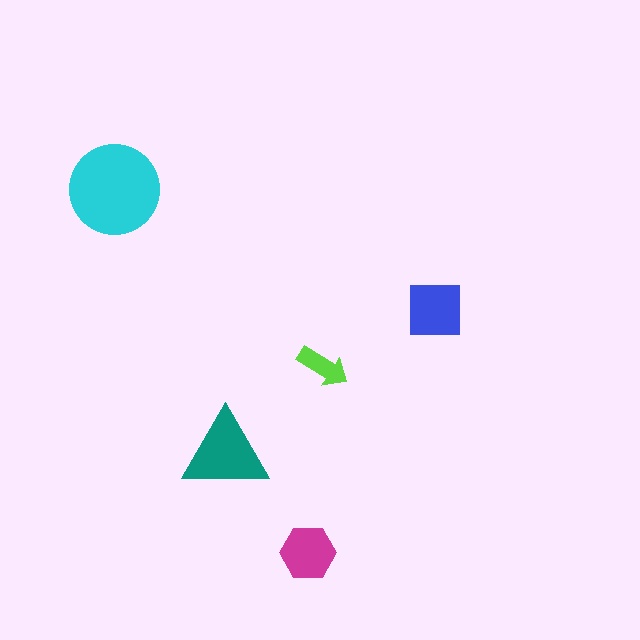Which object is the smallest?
The lime arrow.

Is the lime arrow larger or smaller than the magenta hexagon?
Smaller.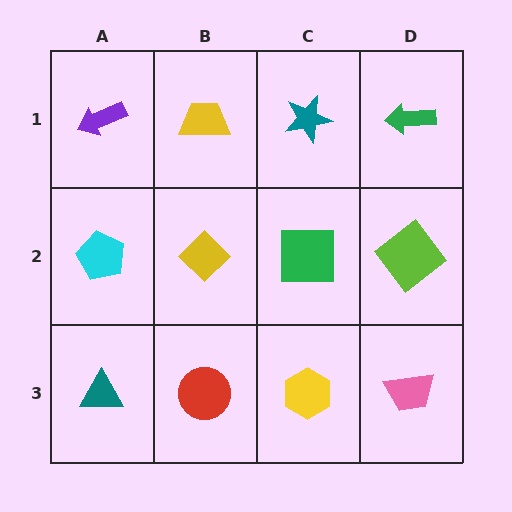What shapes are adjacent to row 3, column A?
A cyan pentagon (row 2, column A), a red circle (row 3, column B).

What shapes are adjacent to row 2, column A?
A purple arrow (row 1, column A), a teal triangle (row 3, column A), a yellow diamond (row 2, column B).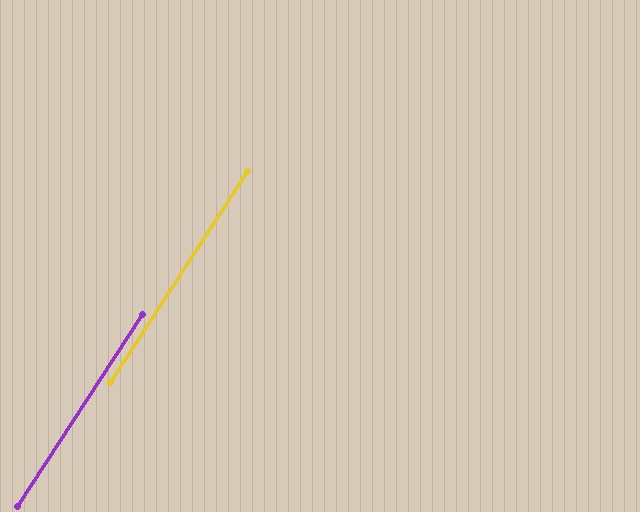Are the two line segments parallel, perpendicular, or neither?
Parallel — their directions differ by only 0.1°.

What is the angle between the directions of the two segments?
Approximately 0 degrees.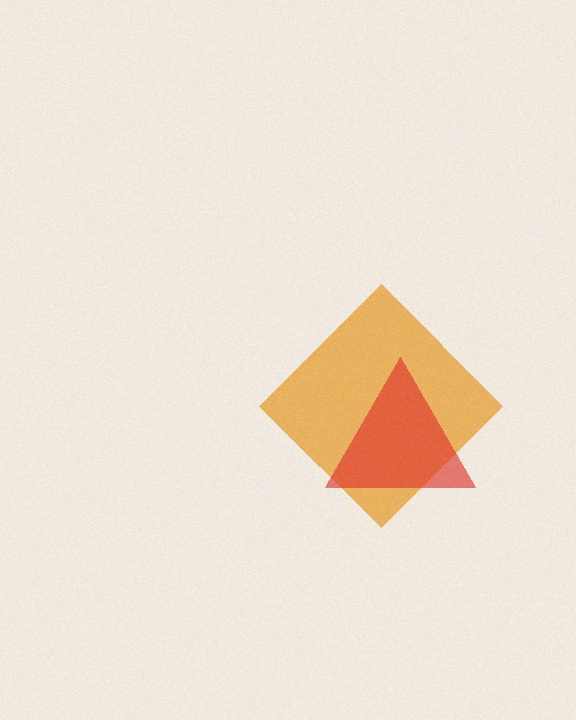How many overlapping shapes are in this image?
There are 2 overlapping shapes in the image.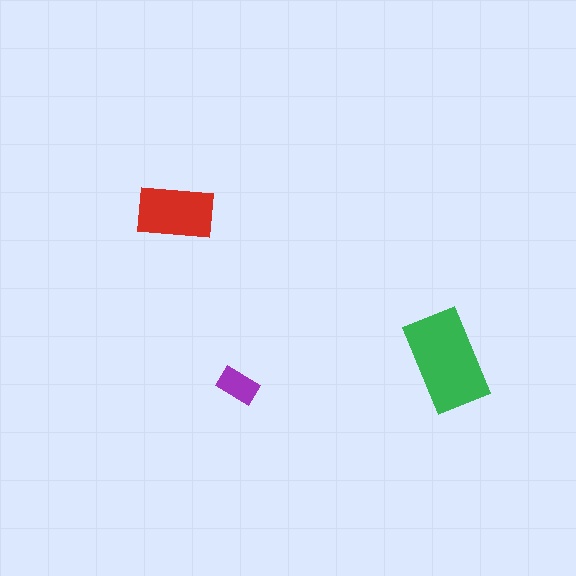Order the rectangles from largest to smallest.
the green one, the red one, the purple one.